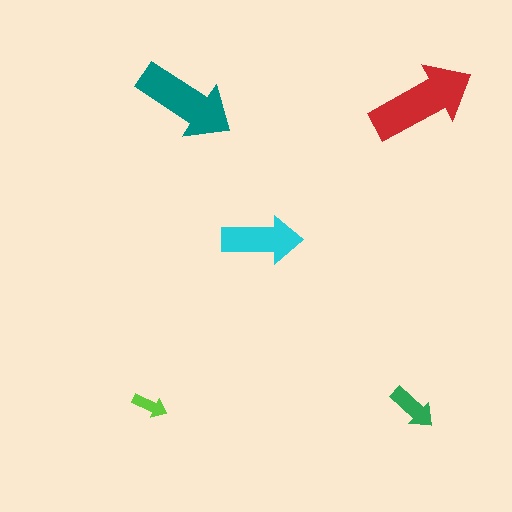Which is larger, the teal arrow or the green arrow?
The teal one.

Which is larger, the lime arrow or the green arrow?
The green one.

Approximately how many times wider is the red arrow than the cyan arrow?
About 1.5 times wider.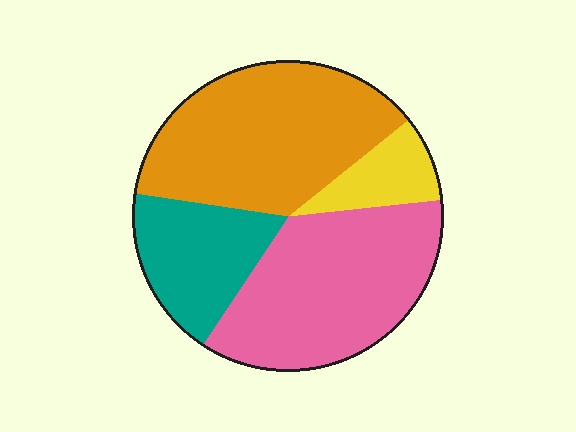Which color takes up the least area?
Yellow, at roughly 10%.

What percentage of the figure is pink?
Pink covers 36% of the figure.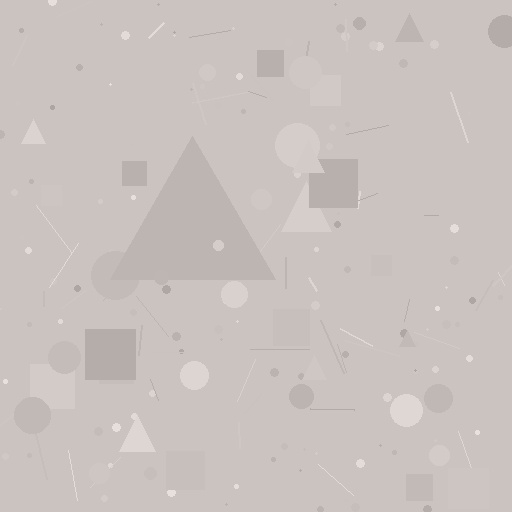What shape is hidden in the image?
A triangle is hidden in the image.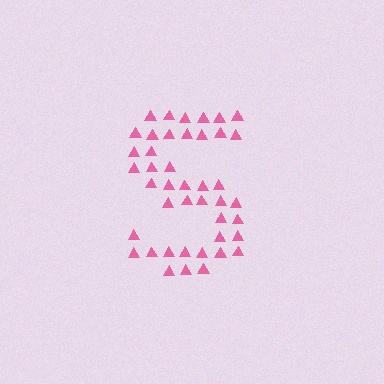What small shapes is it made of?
It is made of small triangles.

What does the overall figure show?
The overall figure shows the letter S.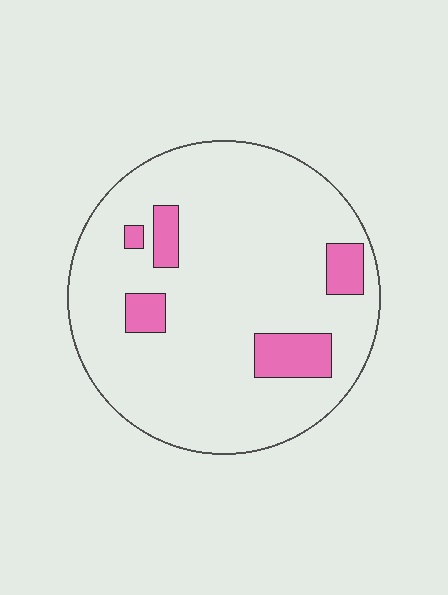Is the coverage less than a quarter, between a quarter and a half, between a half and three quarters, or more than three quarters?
Less than a quarter.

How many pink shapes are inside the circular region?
5.